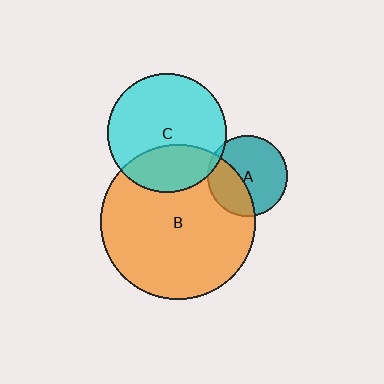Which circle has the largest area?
Circle B (orange).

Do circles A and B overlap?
Yes.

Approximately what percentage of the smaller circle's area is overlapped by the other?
Approximately 35%.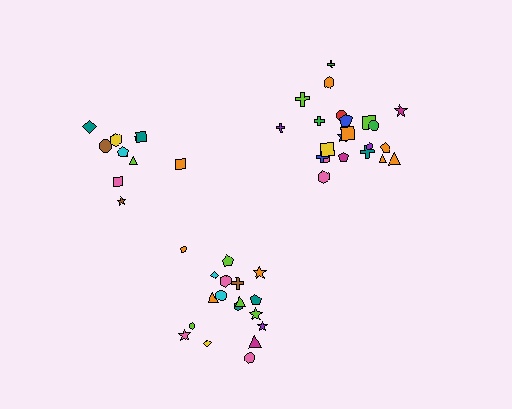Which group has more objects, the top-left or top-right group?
The top-right group.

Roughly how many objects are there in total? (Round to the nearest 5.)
Roughly 50 objects in total.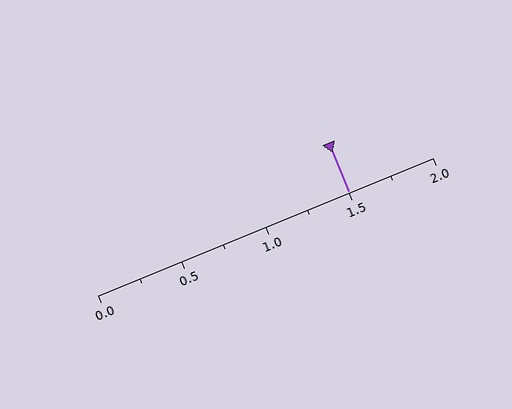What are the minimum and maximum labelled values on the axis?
The axis runs from 0.0 to 2.0.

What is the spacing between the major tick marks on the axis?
The major ticks are spaced 0.5 apart.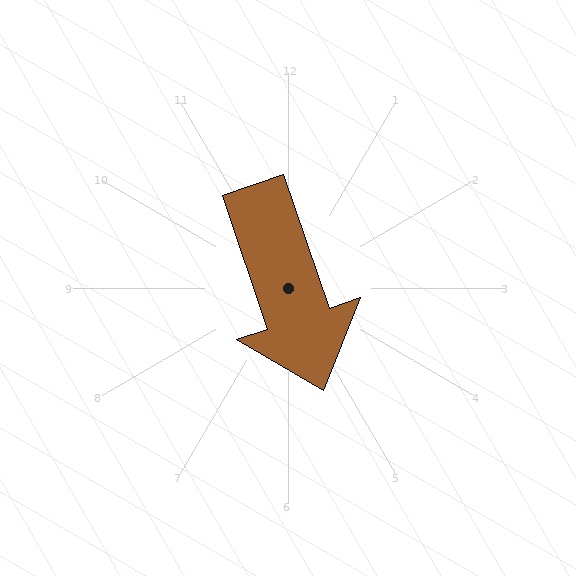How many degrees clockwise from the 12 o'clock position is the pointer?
Approximately 161 degrees.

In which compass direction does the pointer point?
South.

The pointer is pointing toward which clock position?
Roughly 5 o'clock.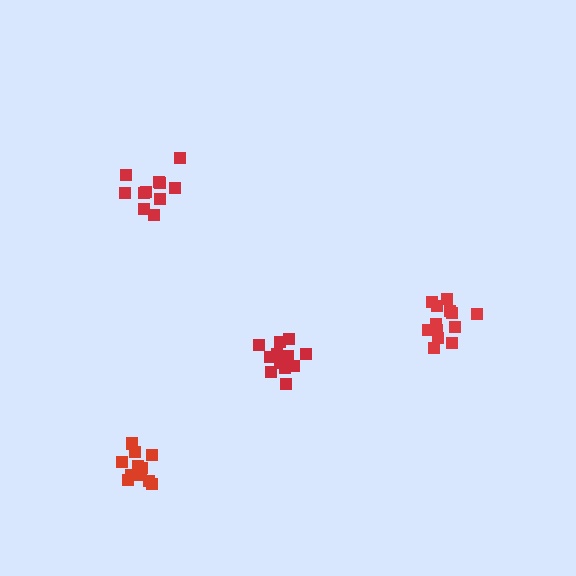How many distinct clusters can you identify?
There are 4 distinct clusters.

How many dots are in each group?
Group 1: 13 dots, Group 2: 11 dots, Group 3: 14 dots, Group 4: 13 dots (51 total).